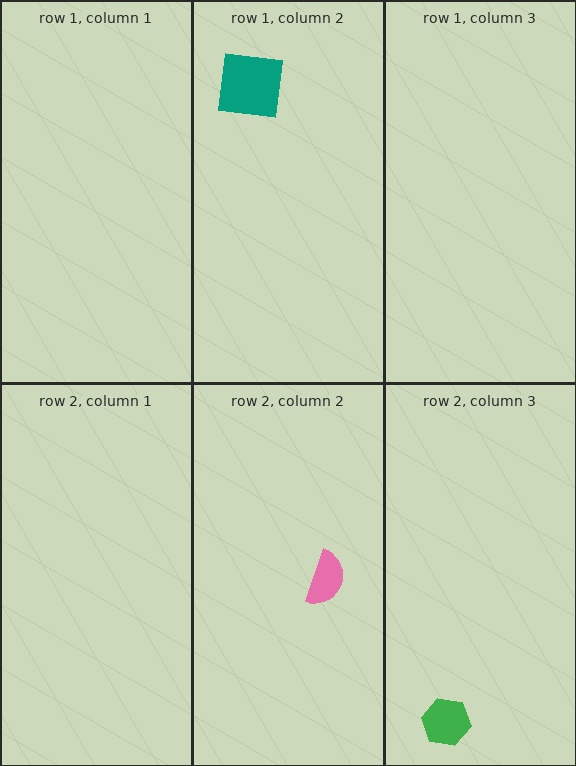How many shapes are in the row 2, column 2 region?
1.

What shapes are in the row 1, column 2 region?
The teal square.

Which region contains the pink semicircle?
The row 2, column 2 region.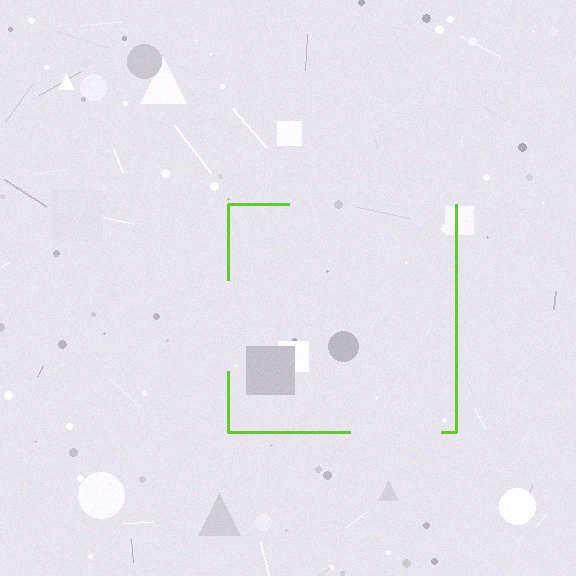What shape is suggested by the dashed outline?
The dashed outline suggests a square.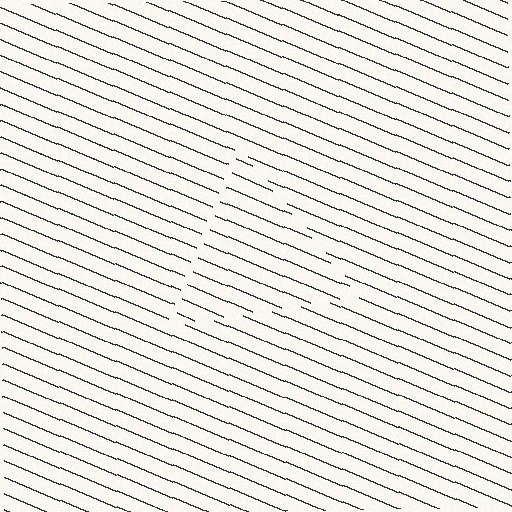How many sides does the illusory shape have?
3 sides — the line-ends trace a triangle.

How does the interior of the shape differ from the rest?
The interior of the shape contains the same grating, shifted by half a period — the contour is defined by the phase discontinuity where line-ends from the inner and outer gratings abut.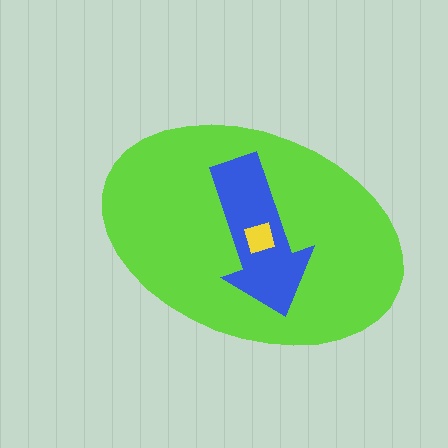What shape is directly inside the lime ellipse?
The blue arrow.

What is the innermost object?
The yellow diamond.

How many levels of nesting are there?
3.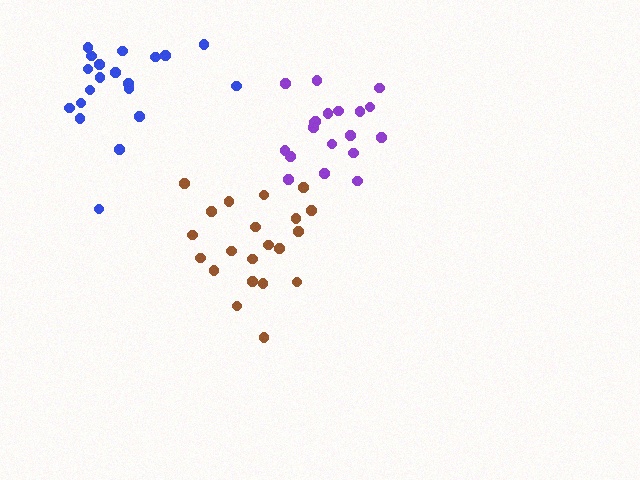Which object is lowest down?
The brown cluster is bottommost.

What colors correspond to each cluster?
The clusters are colored: purple, blue, brown.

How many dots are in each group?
Group 1: 19 dots, Group 2: 20 dots, Group 3: 21 dots (60 total).